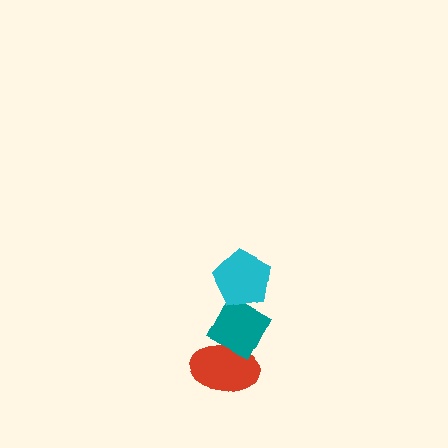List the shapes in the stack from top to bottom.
From top to bottom: the cyan pentagon, the teal diamond, the red ellipse.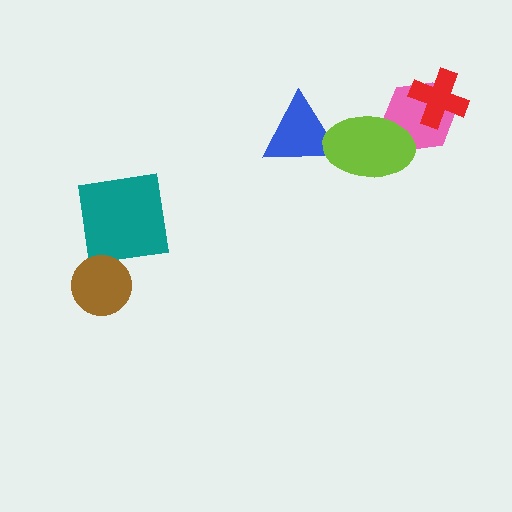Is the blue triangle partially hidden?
Yes, it is partially covered by another shape.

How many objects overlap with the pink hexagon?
2 objects overlap with the pink hexagon.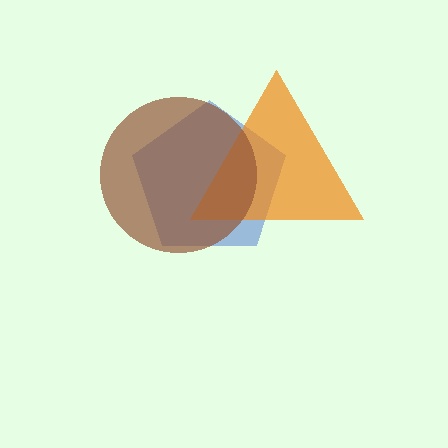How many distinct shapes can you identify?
There are 3 distinct shapes: a blue pentagon, an orange triangle, a brown circle.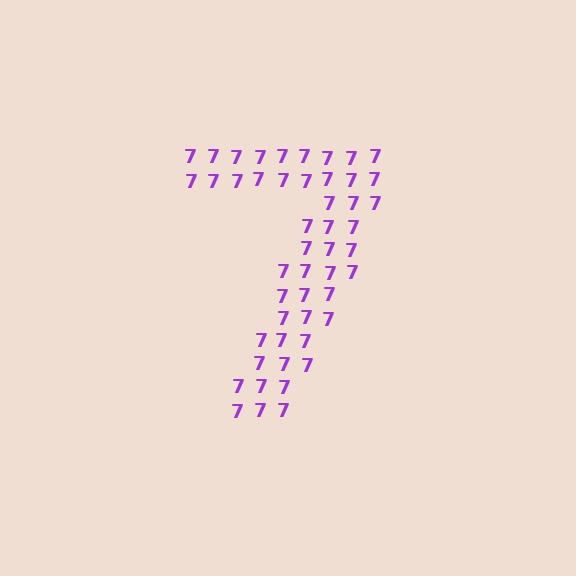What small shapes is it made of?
It is made of small digit 7's.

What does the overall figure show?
The overall figure shows the digit 7.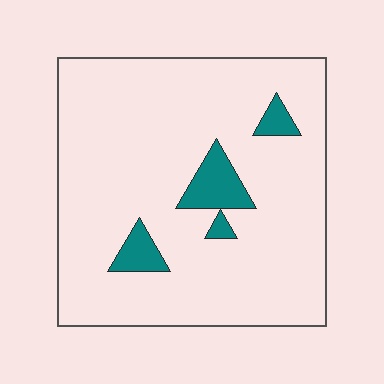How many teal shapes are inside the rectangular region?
4.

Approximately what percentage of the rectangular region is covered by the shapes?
Approximately 10%.